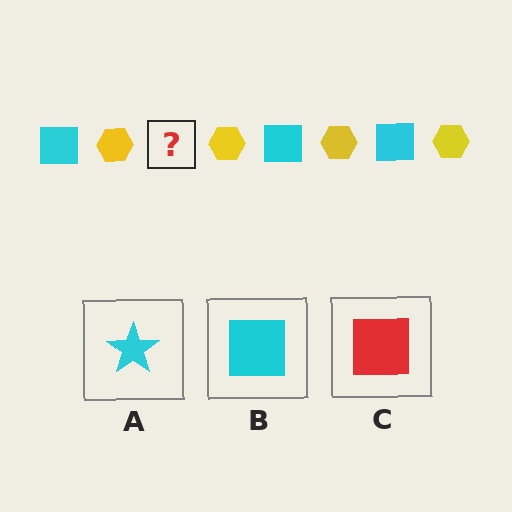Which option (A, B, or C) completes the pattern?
B.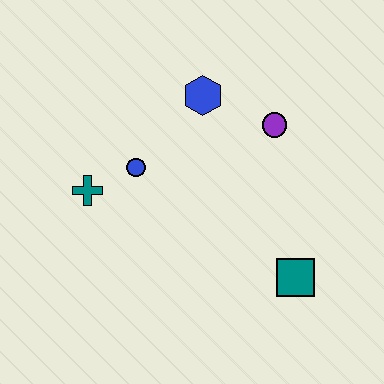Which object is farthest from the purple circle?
The teal cross is farthest from the purple circle.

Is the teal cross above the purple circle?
No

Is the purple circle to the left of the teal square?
Yes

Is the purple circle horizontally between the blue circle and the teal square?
Yes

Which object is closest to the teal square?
The purple circle is closest to the teal square.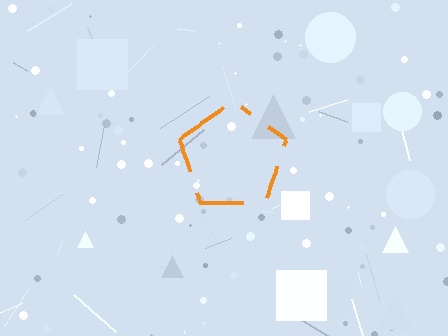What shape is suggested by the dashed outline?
The dashed outline suggests a pentagon.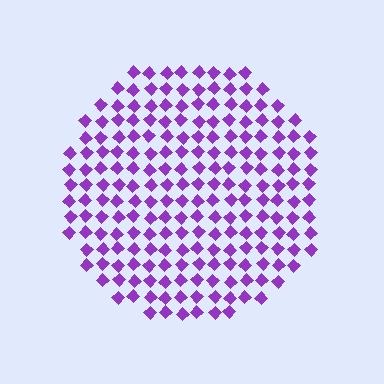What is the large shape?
The large shape is a circle.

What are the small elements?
The small elements are diamonds.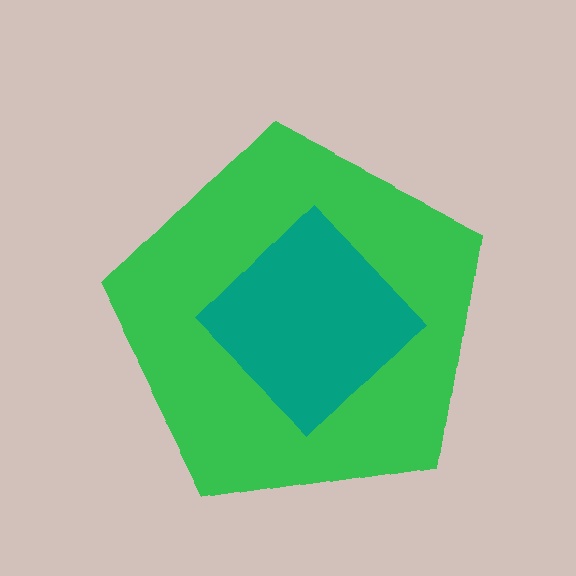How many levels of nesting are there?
2.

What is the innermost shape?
The teal diamond.